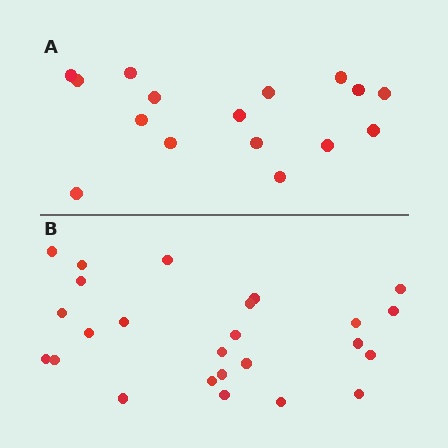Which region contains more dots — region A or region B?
Region B (the bottom region) has more dots.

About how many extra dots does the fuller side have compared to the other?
Region B has roughly 8 or so more dots than region A.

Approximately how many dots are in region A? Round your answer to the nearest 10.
About 20 dots. (The exact count is 16, which rounds to 20.)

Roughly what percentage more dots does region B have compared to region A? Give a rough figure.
About 55% more.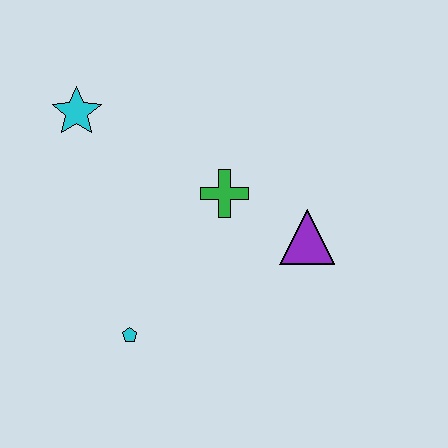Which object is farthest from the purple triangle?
The cyan star is farthest from the purple triangle.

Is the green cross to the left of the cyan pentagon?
No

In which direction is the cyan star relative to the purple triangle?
The cyan star is to the left of the purple triangle.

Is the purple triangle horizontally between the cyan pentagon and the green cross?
No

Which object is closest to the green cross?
The purple triangle is closest to the green cross.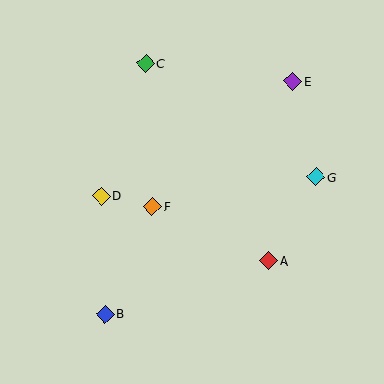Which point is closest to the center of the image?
Point F at (152, 207) is closest to the center.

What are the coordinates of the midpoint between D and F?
The midpoint between D and F is at (127, 201).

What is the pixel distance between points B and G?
The distance between B and G is 251 pixels.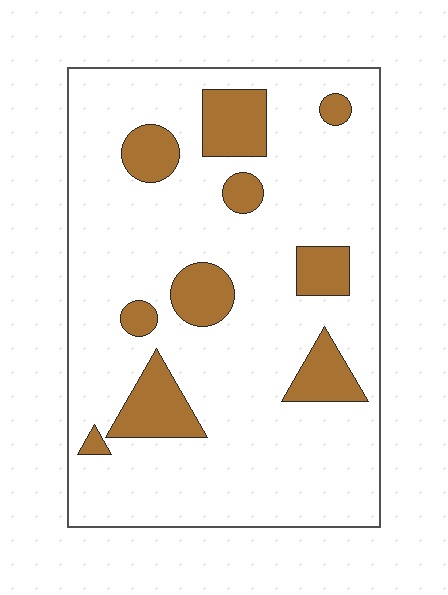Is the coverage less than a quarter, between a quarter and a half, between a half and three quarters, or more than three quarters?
Less than a quarter.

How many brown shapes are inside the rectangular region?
10.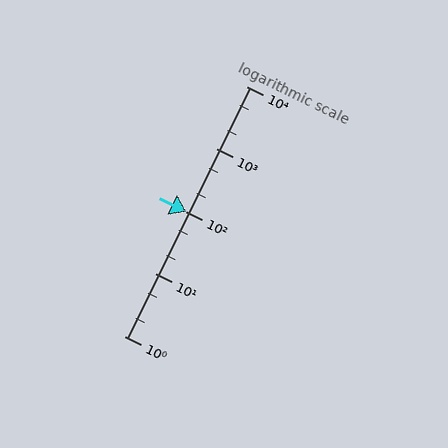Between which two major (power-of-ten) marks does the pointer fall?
The pointer is between 100 and 1000.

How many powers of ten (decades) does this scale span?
The scale spans 4 decades, from 1 to 10000.